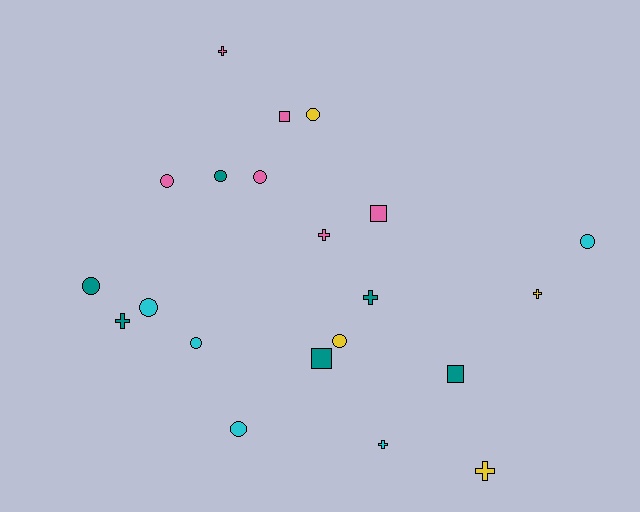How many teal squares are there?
There are 2 teal squares.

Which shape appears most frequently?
Circle, with 10 objects.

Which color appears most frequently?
Pink, with 6 objects.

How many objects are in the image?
There are 21 objects.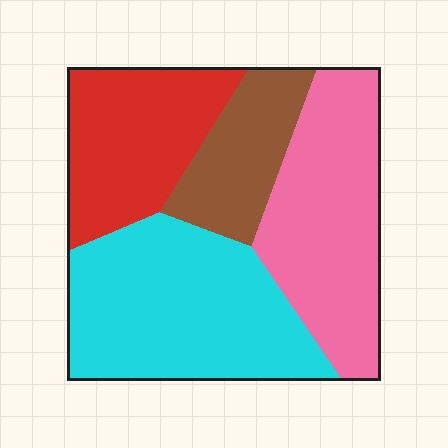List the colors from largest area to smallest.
From largest to smallest: cyan, pink, red, brown.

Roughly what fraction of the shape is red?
Red covers 22% of the shape.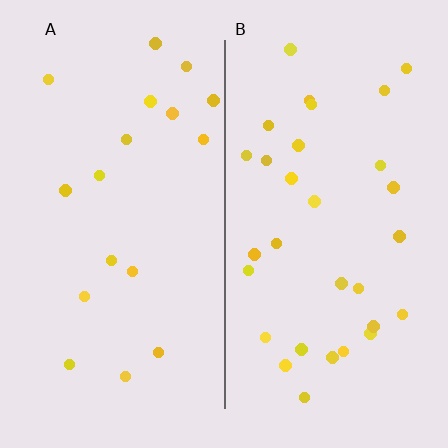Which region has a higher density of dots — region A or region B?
B (the right).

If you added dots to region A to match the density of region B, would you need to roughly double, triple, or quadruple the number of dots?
Approximately double.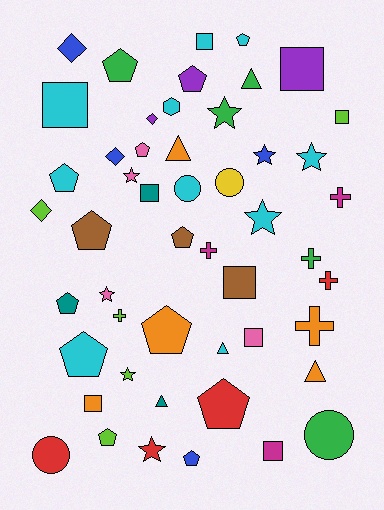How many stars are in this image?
There are 8 stars.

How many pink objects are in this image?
There are 4 pink objects.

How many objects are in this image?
There are 50 objects.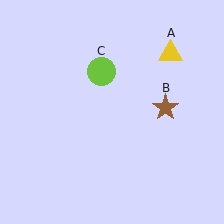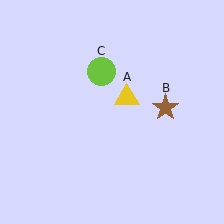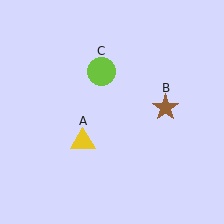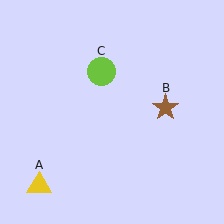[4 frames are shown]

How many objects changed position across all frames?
1 object changed position: yellow triangle (object A).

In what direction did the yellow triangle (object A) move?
The yellow triangle (object A) moved down and to the left.